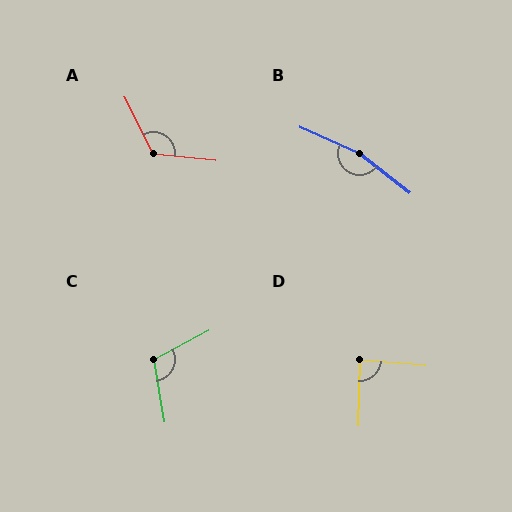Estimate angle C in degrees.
Approximately 109 degrees.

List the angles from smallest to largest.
D (86°), C (109°), A (122°), B (166°).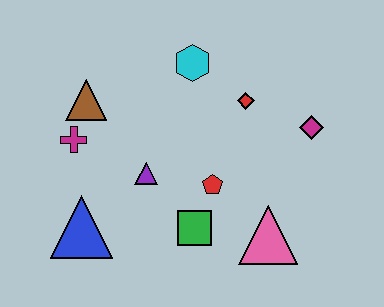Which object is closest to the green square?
The red pentagon is closest to the green square.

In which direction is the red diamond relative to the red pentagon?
The red diamond is above the red pentagon.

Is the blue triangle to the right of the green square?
No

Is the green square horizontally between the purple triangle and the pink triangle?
Yes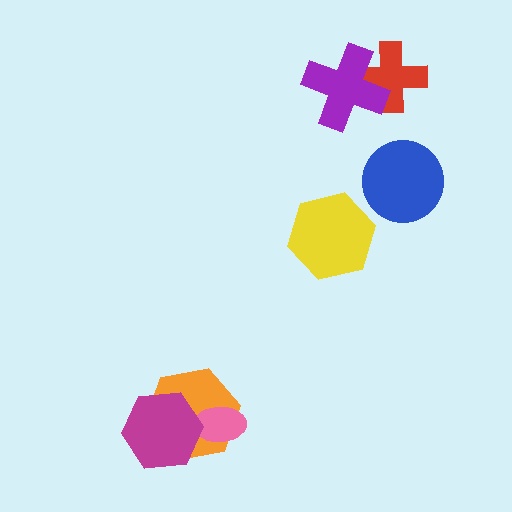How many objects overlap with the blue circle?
0 objects overlap with the blue circle.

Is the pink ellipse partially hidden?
Yes, it is partially covered by another shape.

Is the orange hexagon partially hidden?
Yes, it is partially covered by another shape.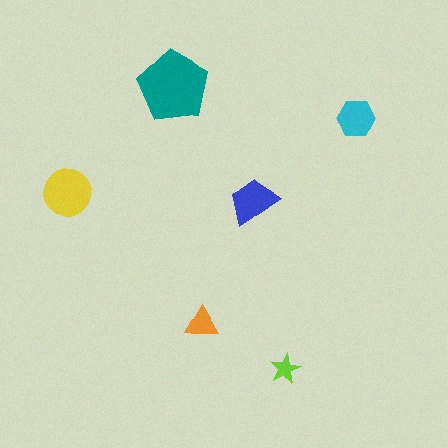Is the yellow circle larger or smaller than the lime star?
Larger.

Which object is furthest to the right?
The cyan hexagon is rightmost.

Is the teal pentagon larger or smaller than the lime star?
Larger.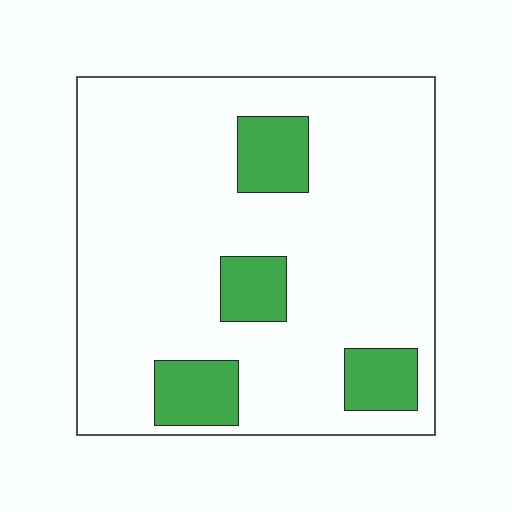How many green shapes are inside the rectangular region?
4.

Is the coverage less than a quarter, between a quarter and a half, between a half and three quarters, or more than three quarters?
Less than a quarter.